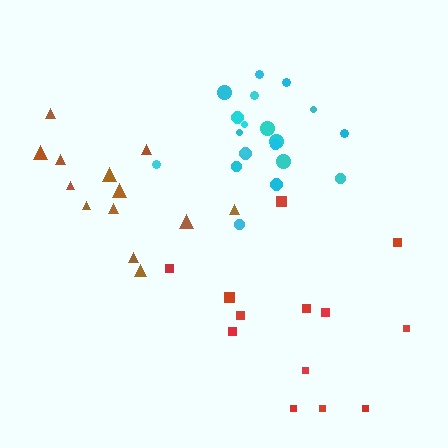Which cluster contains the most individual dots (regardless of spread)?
Cyan (20).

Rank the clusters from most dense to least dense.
cyan, brown, red.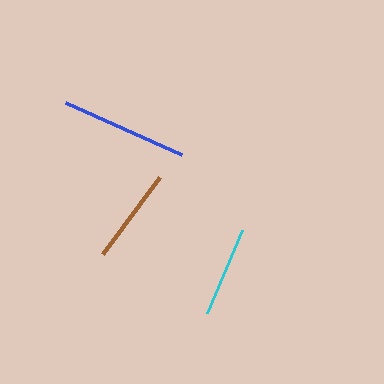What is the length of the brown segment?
The brown segment is approximately 96 pixels long.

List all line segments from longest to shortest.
From longest to shortest: blue, brown, cyan.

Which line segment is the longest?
The blue line is the longest at approximately 127 pixels.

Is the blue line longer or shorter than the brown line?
The blue line is longer than the brown line.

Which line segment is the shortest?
The cyan line is the shortest at approximately 90 pixels.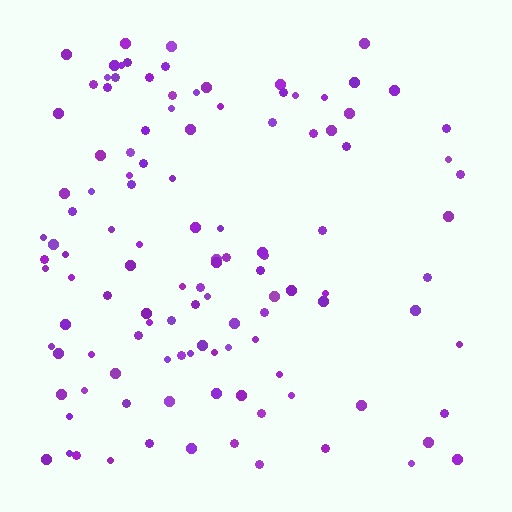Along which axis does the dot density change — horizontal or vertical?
Horizontal.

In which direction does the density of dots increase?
From right to left, with the left side densest.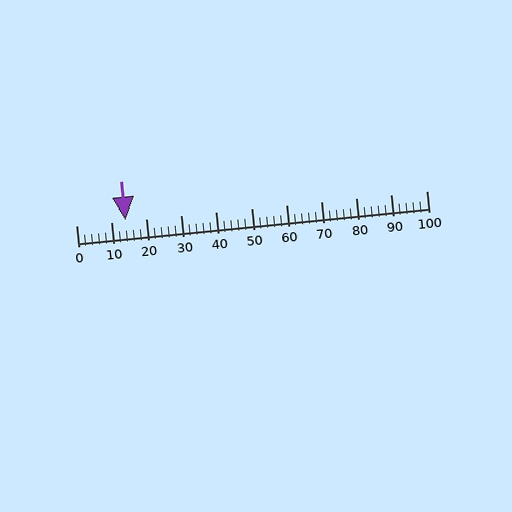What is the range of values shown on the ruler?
The ruler shows values from 0 to 100.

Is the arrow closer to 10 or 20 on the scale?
The arrow is closer to 10.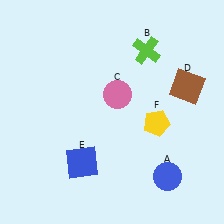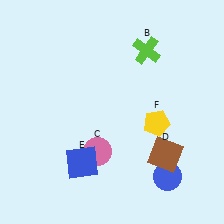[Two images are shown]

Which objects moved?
The objects that moved are: the pink circle (C), the brown square (D).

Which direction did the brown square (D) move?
The brown square (D) moved down.